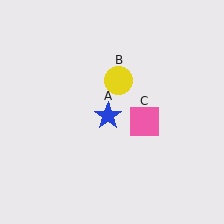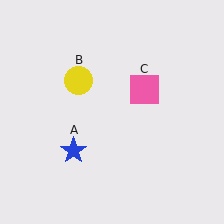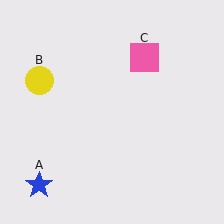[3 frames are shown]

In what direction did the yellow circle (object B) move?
The yellow circle (object B) moved left.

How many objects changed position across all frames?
3 objects changed position: blue star (object A), yellow circle (object B), pink square (object C).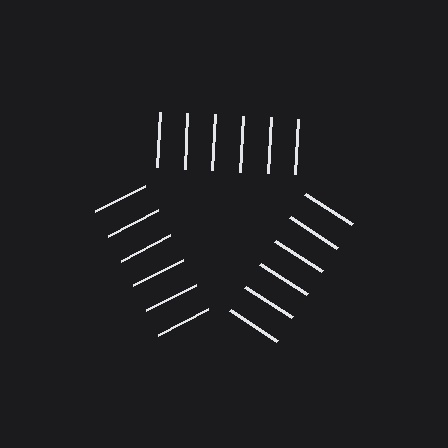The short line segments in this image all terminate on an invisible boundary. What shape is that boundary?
An illusory triangle — the line segments terminate on its edges but no continuous stroke is drawn.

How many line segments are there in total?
18 — 6 along each of the 3 edges.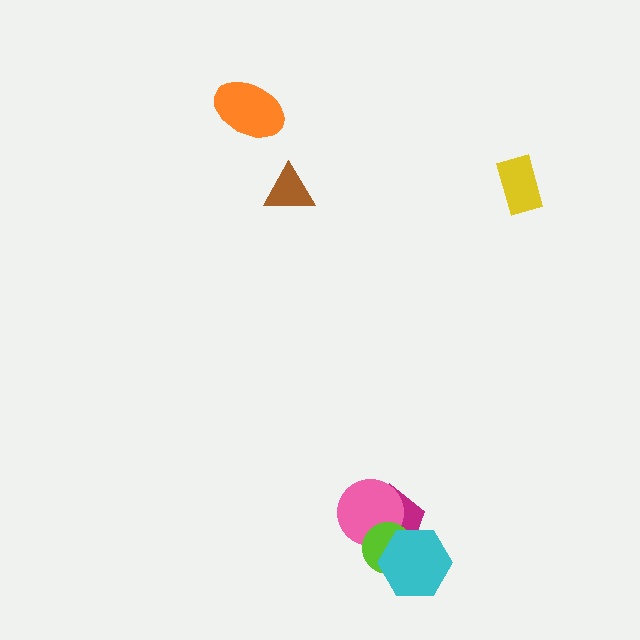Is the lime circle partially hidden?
Yes, it is partially covered by another shape.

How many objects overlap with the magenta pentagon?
3 objects overlap with the magenta pentagon.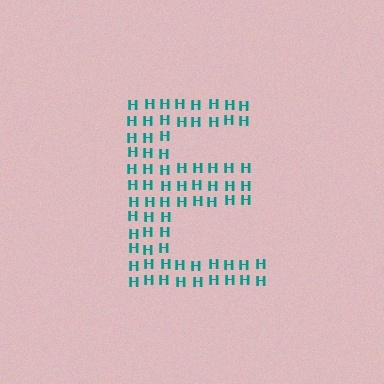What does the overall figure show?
The overall figure shows the letter E.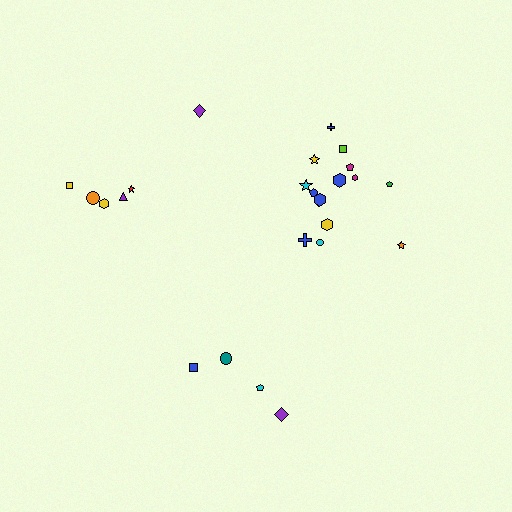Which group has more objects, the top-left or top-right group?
The top-right group.